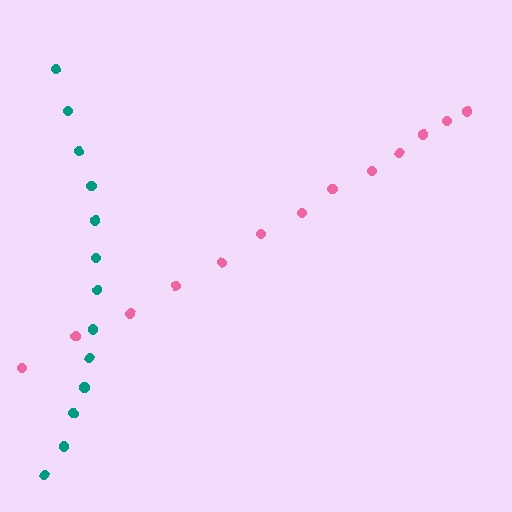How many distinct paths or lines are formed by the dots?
There are 2 distinct paths.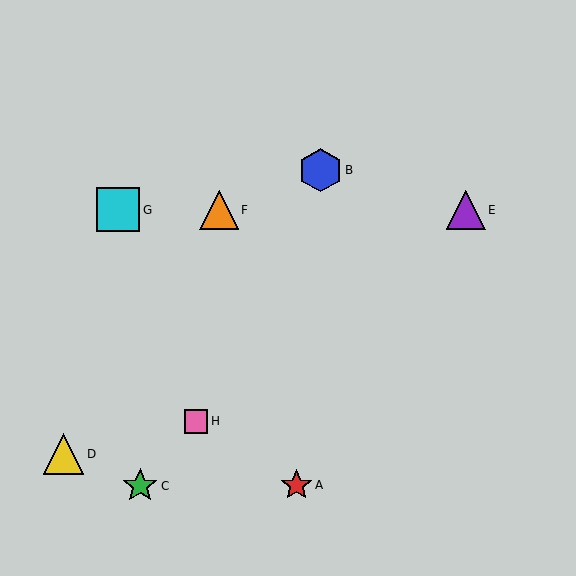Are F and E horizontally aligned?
Yes, both are at y≈210.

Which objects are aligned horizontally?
Objects E, F, G are aligned horizontally.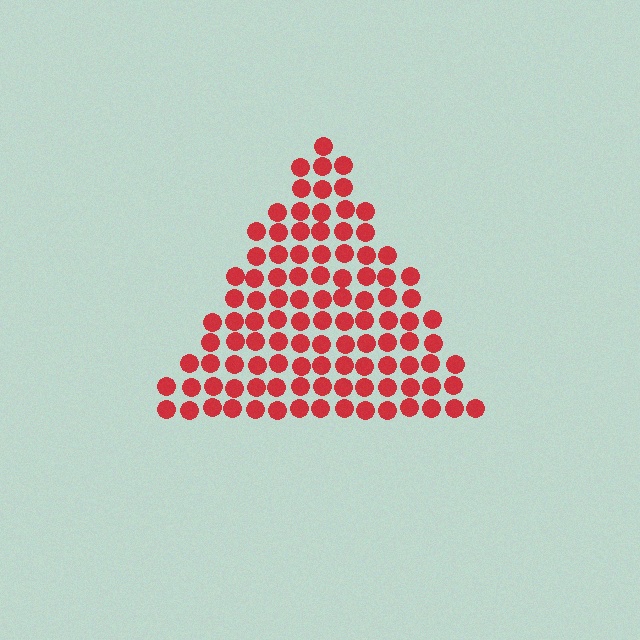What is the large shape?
The large shape is a triangle.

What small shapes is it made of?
It is made of small circles.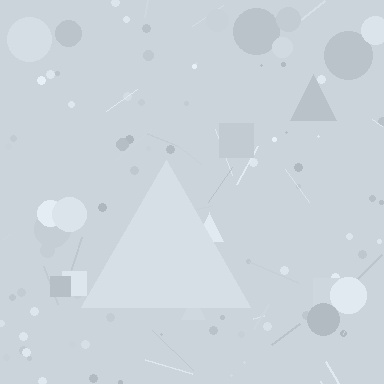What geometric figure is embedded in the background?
A triangle is embedded in the background.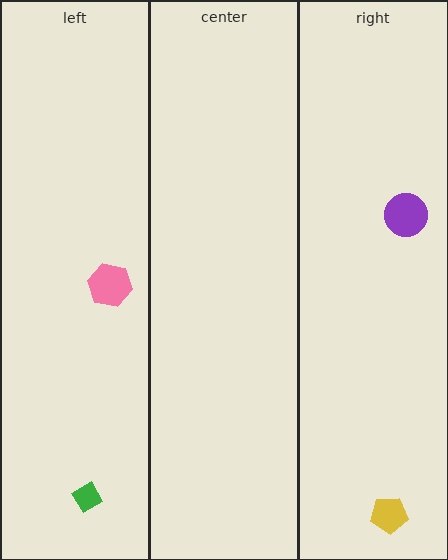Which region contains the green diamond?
The left region.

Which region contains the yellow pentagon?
The right region.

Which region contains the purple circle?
The right region.